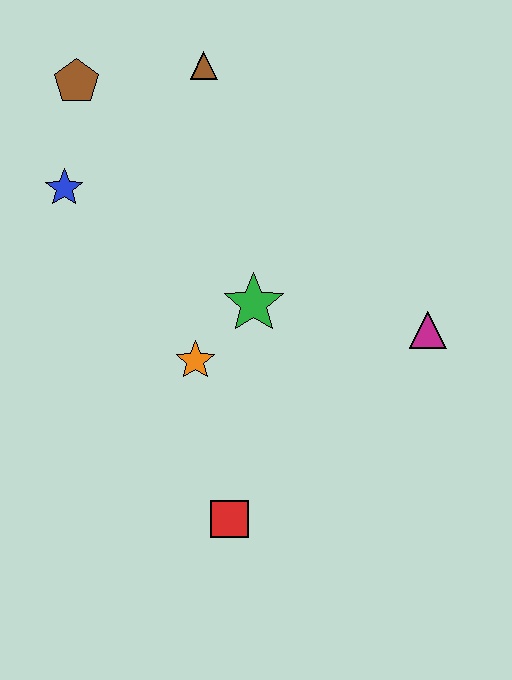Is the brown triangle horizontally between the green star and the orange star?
Yes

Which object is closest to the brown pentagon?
The blue star is closest to the brown pentagon.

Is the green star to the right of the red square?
Yes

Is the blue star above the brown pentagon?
No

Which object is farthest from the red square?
The brown pentagon is farthest from the red square.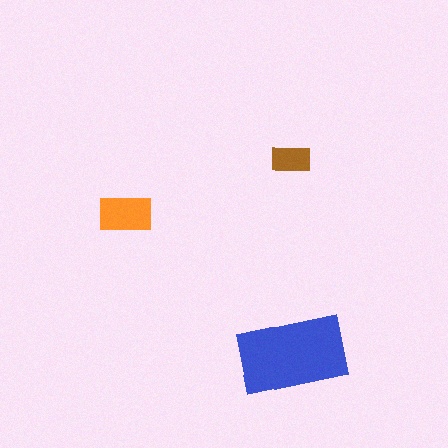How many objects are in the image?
There are 3 objects in the image.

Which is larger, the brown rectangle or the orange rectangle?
The orange one.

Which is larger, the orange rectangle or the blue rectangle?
The blue one.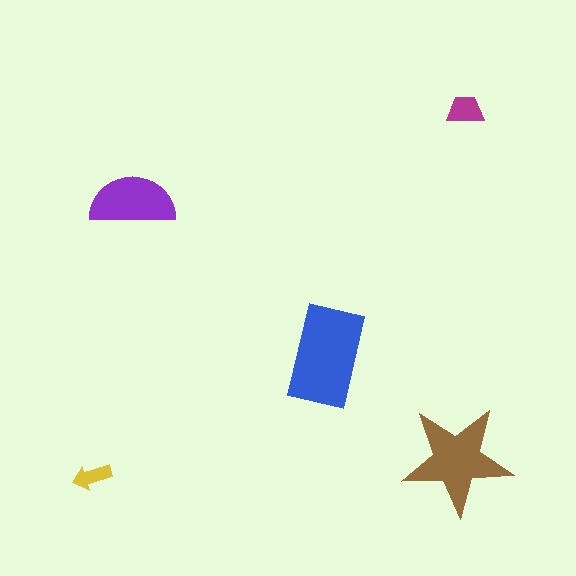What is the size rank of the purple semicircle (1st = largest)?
3rd.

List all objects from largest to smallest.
The blue rectangle, the brown star, the purple semicircle, the magenta trapezoid, the yellow arrow.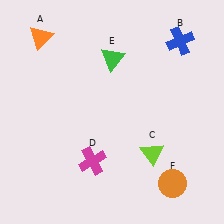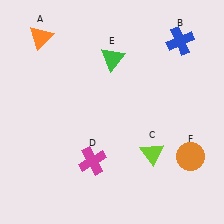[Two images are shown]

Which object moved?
The orange circle (F) moved up.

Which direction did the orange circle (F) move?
The orange circle (F) moved up.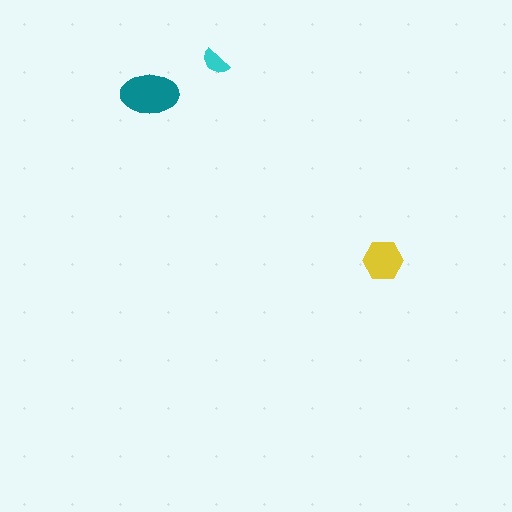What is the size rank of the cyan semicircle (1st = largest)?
3rd.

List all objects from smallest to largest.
The cyan semicircle, the yellow hexagon, the teal ellipse.